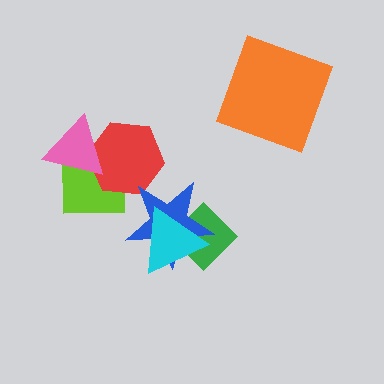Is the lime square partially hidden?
Yes, it is partially covered by another shape.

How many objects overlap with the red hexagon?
3 objects overlap with the red hexagon.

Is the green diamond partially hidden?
Yes, it is partially covered by another shape.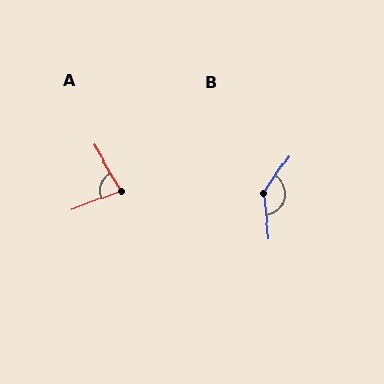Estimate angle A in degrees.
Approximately 80 degrees.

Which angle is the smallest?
A, at approximately 80 degrees.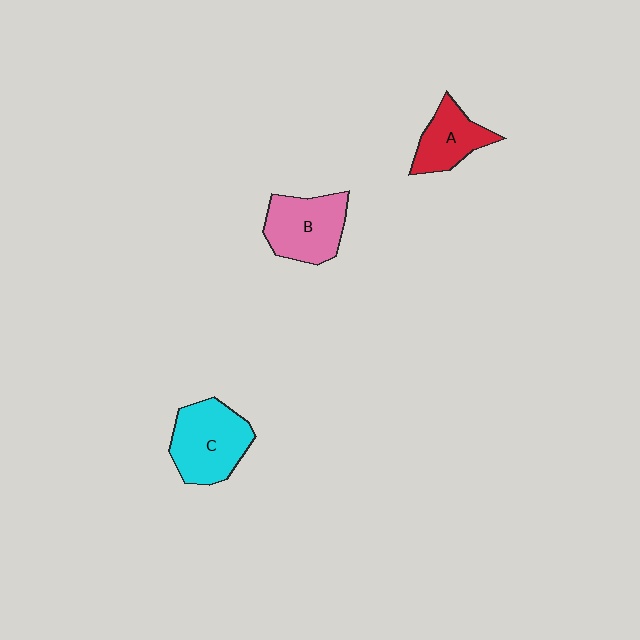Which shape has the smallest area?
Shape A (red).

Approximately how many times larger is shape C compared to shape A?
Approximately 1.5 times.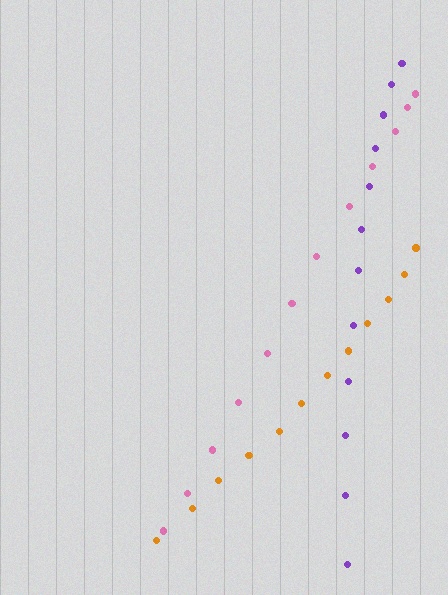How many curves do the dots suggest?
There are 3 distinct paths.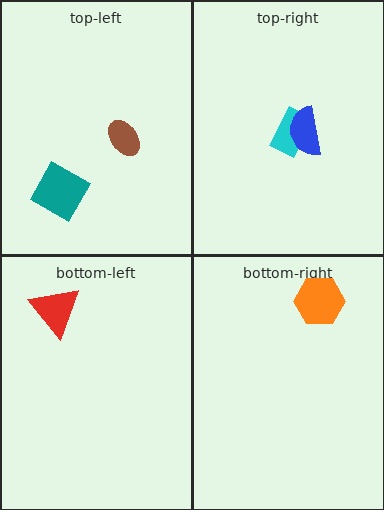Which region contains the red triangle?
The bottom-left region.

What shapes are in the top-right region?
The cyan rectangle, the blue semicircle.